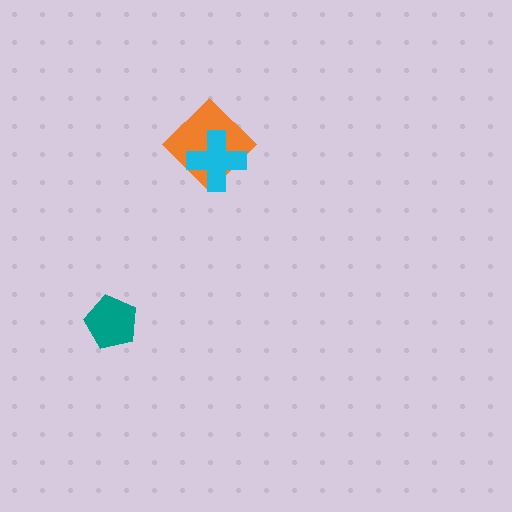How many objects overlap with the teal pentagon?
0 objects overlap with the teal pentagon.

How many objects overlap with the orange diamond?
1 object overlaps with the orange diamond.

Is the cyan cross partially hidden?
No, no other shape covers it.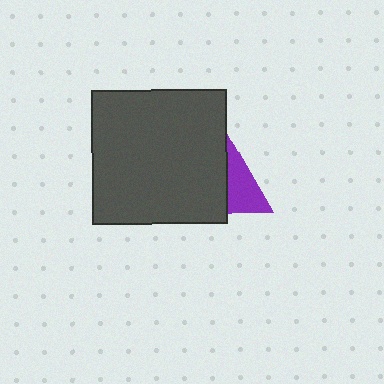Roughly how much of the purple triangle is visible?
A small part of it is visible (roughly 36%).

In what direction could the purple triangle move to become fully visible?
The purple triangle could move right. That would shift it out from behind the dark gray square entirely.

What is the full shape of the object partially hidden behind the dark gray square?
The partially hidden object is a purple triangle.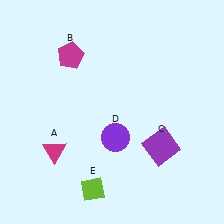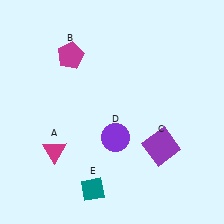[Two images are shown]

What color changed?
The diamond (E) changed from lime in Image 1 to teal in Image 2.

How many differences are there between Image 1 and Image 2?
There is 1 difference between the two images.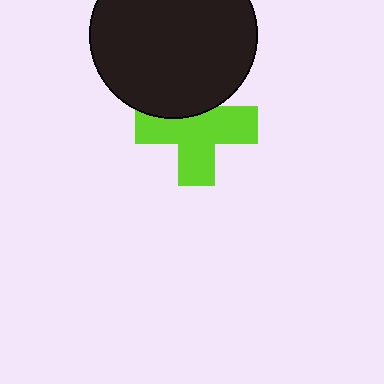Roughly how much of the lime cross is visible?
Most of it is visible (roughly 69%).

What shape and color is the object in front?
The object in front is a black circle.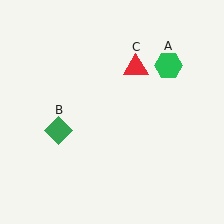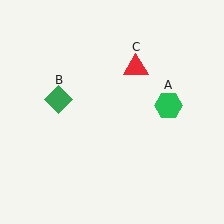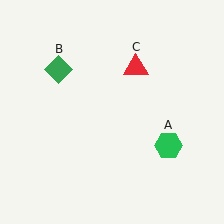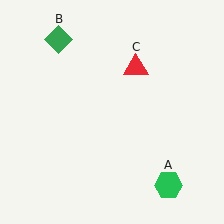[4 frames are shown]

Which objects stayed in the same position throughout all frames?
Red triangle (object C) remained stationary.